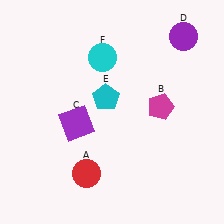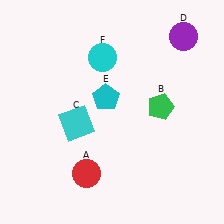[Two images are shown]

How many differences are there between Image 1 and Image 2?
There are 2 differences between the two images.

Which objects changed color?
B changed from magenta to green. C changed from purple to cyan.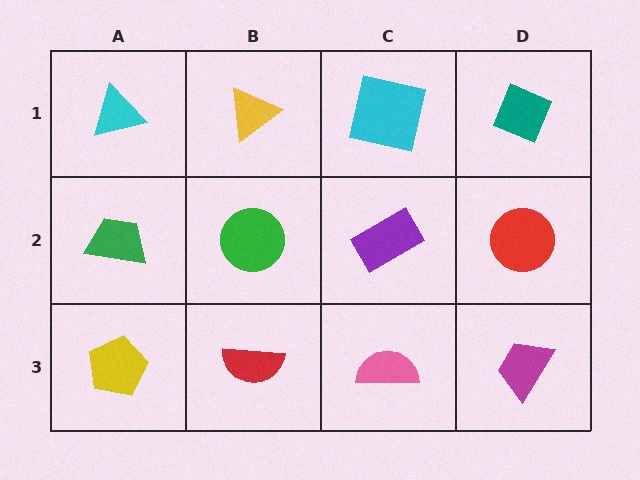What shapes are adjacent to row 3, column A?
A green trapezoid (row 2, column A), a red semicircle (row 3, column B).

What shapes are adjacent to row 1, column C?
A purple rectangle (row 2, column C), a yellow triangle (row 1, column B), a teal diamond (row 1, column D).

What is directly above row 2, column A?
A cyan triangle.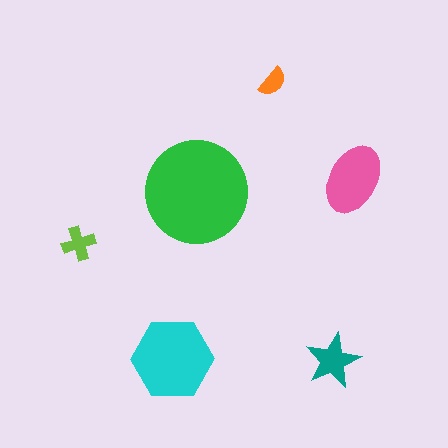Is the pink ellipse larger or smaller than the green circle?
Smaller.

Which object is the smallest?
The orange semicircle.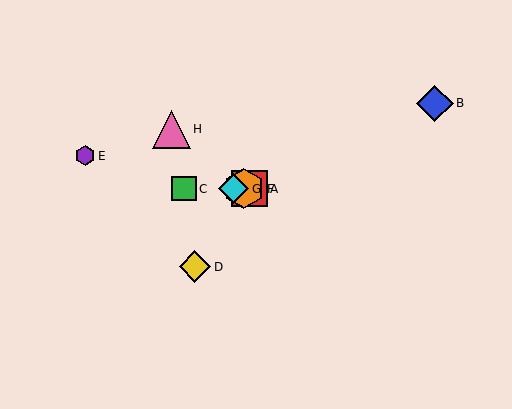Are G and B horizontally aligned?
No, G is at y≈189 and B is at y≈103.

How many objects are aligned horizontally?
4 objects (A, C, F, G) are aligned horizontally.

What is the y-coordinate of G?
Object G is at y≈189.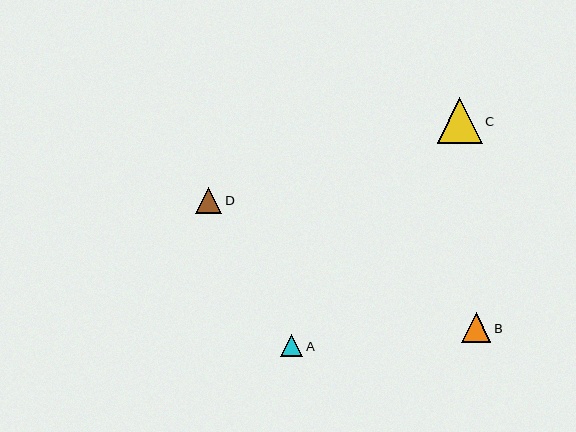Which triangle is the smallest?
Triangle A is the smallest with a size of approximately 22 pixels.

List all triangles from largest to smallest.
From largest to smallest: C, B, D, A.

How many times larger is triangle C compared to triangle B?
Triangle C is approximately 1.5 times the size of triangle B.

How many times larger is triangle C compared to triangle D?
Triangle C is approximately 1.7 times the size of triangle D.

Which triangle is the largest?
Triangle C is the largest with a size of approximately 45 pixels.